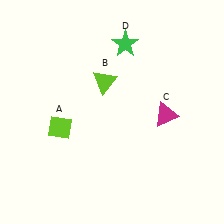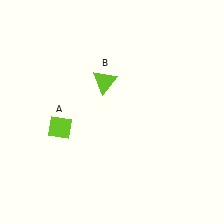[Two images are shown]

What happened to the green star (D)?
The green star (D) was removed in Image 2. It was in the top-right area of Image 1.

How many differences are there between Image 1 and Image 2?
There are 2 differences between the two images.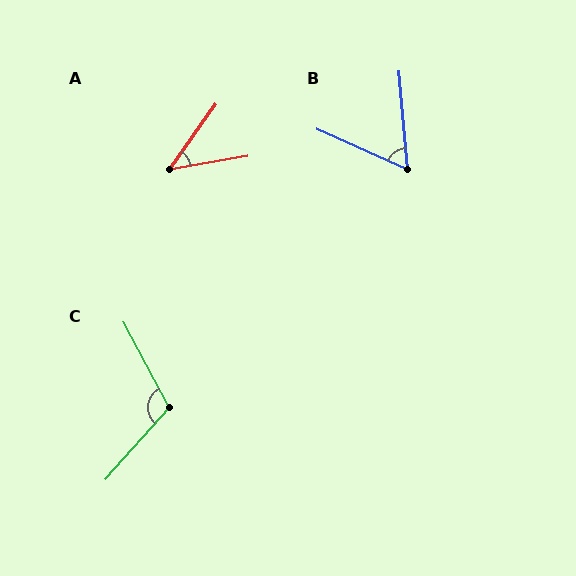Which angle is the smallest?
A, at approximately 45 degrees.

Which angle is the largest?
C, at approximately 110 degrees.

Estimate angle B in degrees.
Approximately 60 degrees.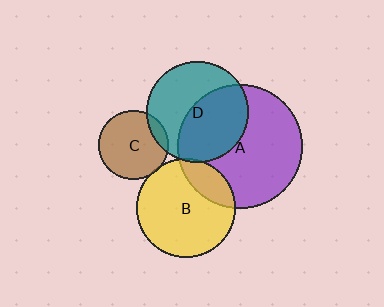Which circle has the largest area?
Circle A (purple).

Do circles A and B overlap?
Yes.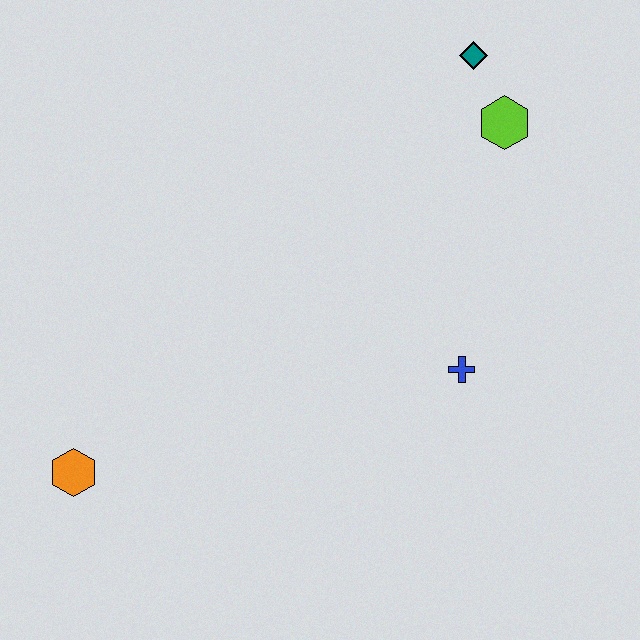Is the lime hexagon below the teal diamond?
Yes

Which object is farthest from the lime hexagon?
The orange hexagon is farthest from the lime hexagon.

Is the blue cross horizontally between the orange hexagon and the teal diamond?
Yes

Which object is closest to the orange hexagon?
The blue cross is closest to the orange hexagon.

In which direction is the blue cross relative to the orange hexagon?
The blue cross is to the right of the orange hexagon.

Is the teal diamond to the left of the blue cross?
No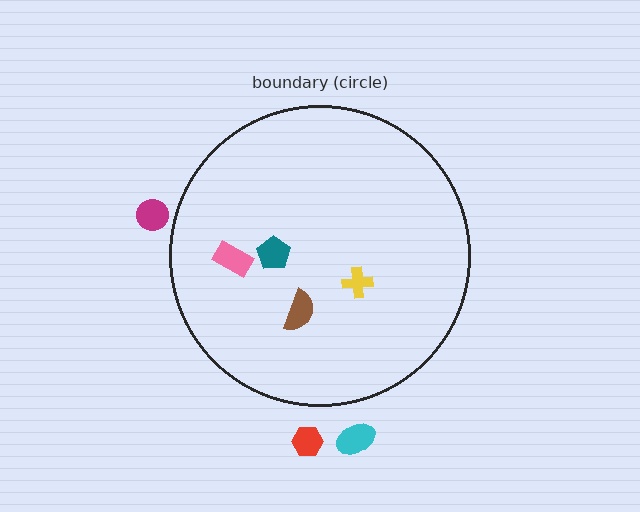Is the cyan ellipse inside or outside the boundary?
Outside.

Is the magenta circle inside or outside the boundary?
Outside.